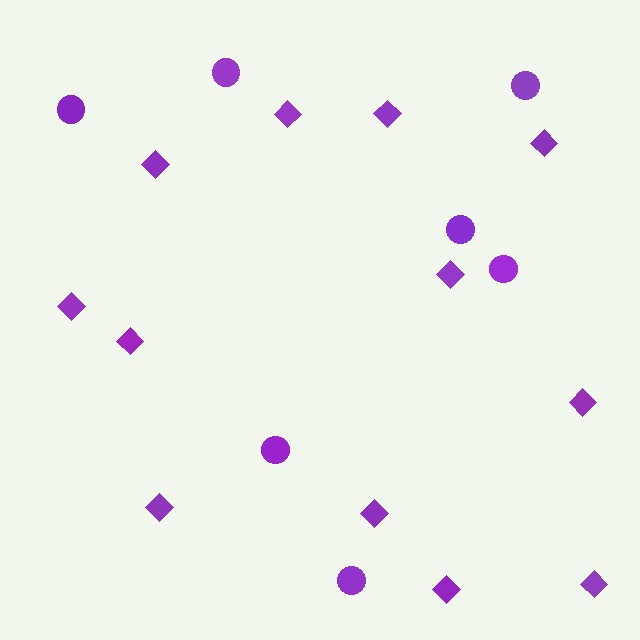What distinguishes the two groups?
There are 2 groups: one group of diamonds (12) and one group of circles (7).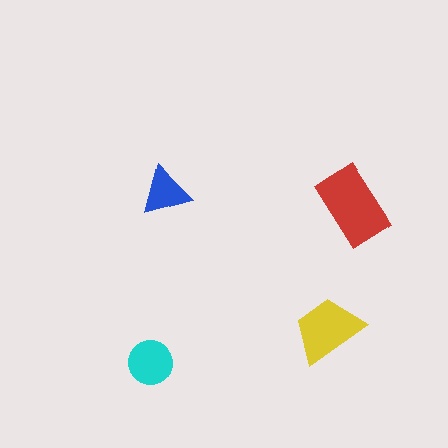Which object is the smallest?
The blue triangle.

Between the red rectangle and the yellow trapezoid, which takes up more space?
The red rectangle.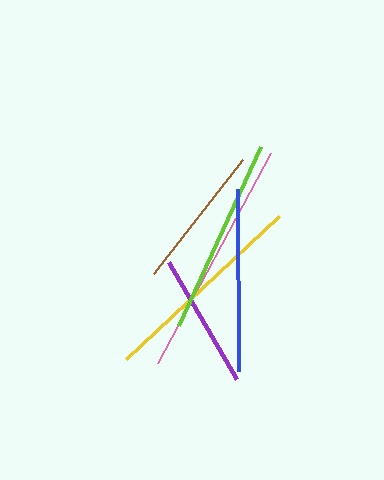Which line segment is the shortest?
The purple line is the shortest at approximately 135 pixels.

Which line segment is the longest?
The pink line is the longest at approximately 238 pixels.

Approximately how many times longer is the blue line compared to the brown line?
The blue line is approximately 1.3 times the length of the brown line.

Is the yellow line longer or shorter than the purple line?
The yellow line is longer than the purple line.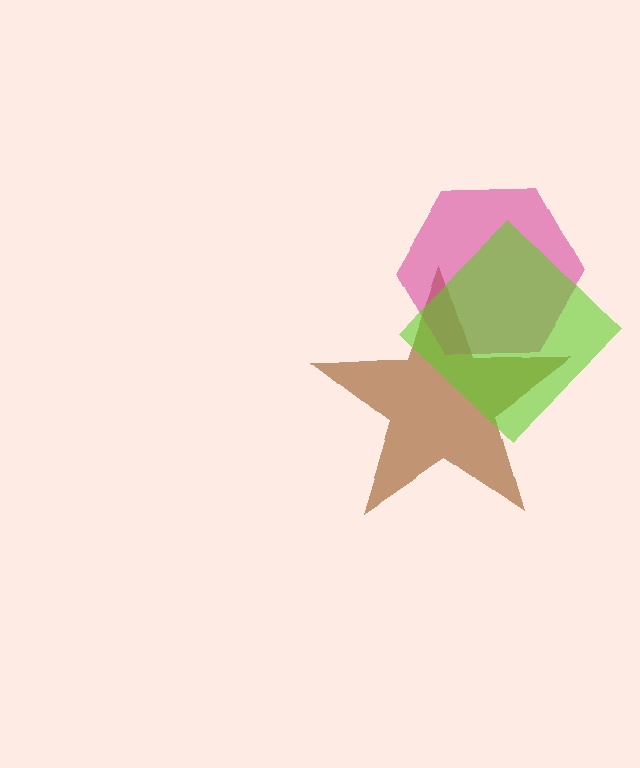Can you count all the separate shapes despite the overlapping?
Yes, there are 3 separate shapes.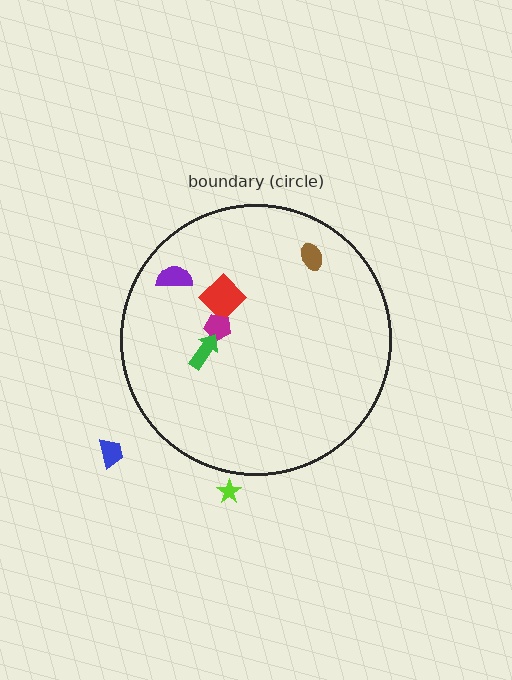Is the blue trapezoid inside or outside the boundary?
Outside.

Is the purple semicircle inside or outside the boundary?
Inside.